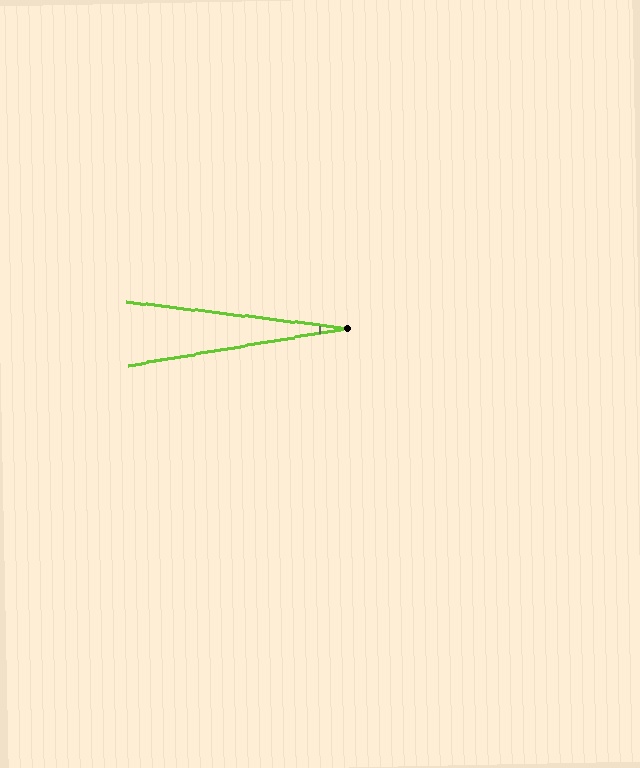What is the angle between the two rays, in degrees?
Approximately 17 degrees.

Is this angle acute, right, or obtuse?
It is acute.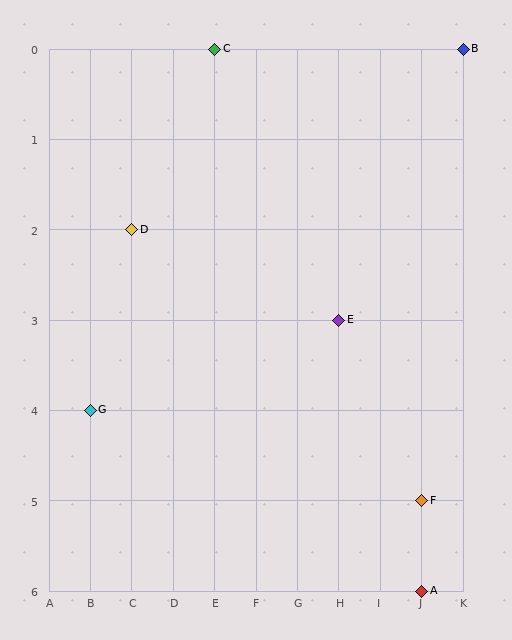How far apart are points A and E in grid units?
Points A and E are 2 columns and 3 rows apart (about 3.6 grid units diagonally).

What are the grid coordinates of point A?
Point A is at grid coordinates (J, 6).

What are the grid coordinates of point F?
Point F is at grid coordinates (J, 5).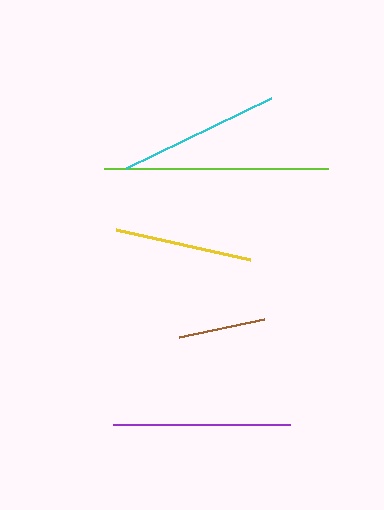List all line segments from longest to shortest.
From longest to shortest: lime, purple, cyan, yellow, brown.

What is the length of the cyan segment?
The cyan segment is approximately 161 pixels long.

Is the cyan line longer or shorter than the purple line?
The purple line is longer than the cyan line.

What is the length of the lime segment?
The lime segment is approximately 224 pixels long.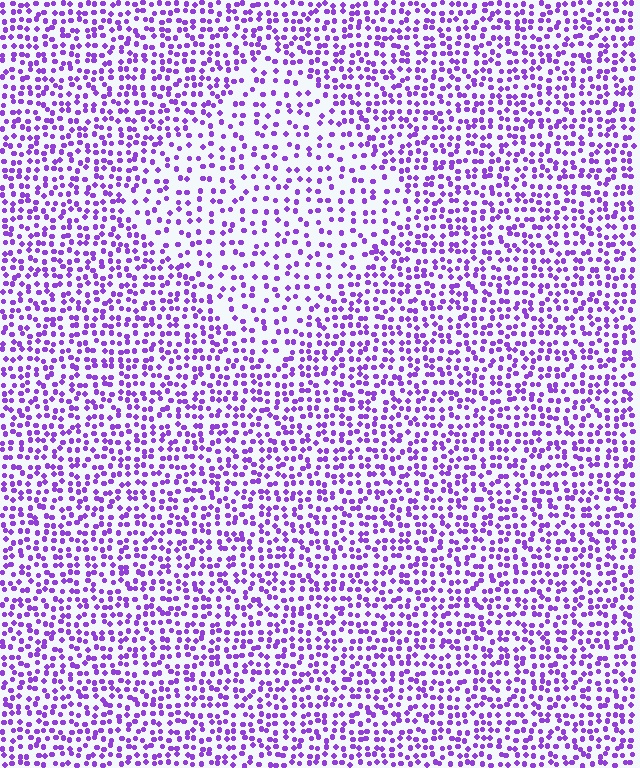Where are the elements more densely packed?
The elements are more densely packed outside the diamond boundary.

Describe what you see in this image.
The image contains small purple elements arranged at two different densities. A diamond-shaped region is visible where the elements are less densely packed than the surrounding area.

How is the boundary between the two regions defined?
The boundary is defined by a change in element density (approximately 1.7x ratio). All elements are the same color, size, and shape.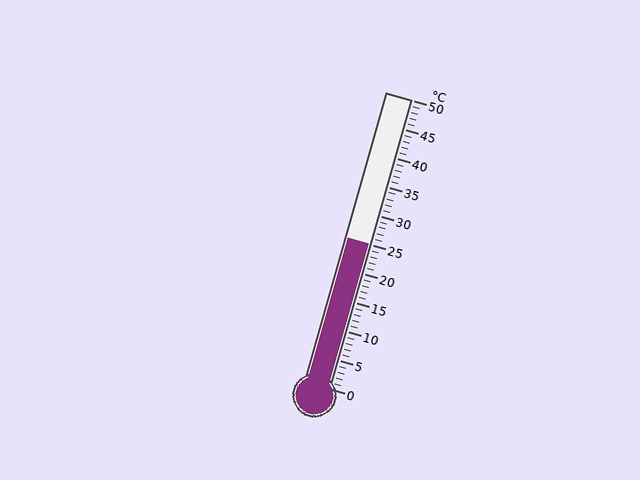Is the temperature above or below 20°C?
The temperature is above 20°C.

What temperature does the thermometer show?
The thermometer shows approximately 25°C.